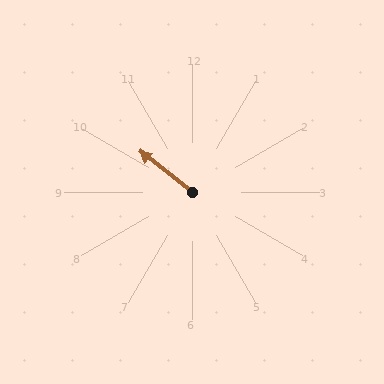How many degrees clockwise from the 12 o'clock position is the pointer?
Approximately 308 degrees.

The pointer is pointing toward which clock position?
Roughly 10 o'clock.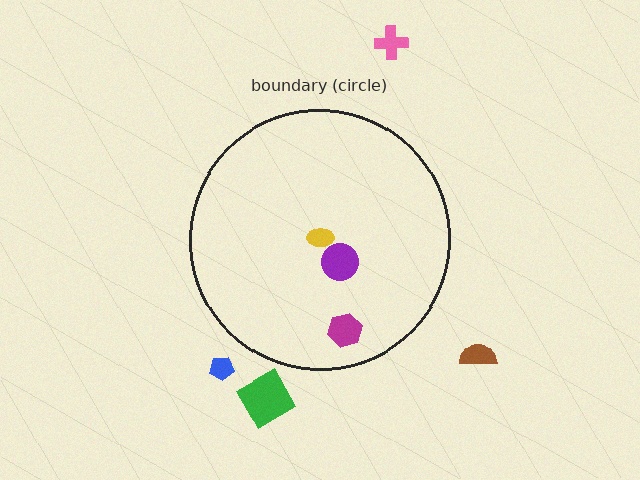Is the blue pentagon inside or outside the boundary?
Outside.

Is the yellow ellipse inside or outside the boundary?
Inside.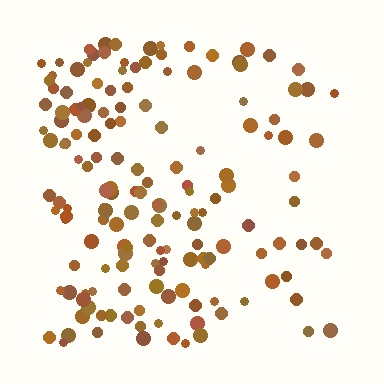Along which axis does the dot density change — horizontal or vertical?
Horizontal.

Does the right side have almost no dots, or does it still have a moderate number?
Still a moderate number, just noticeably fewer than the left.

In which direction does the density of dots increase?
From right to left, with the left side densest.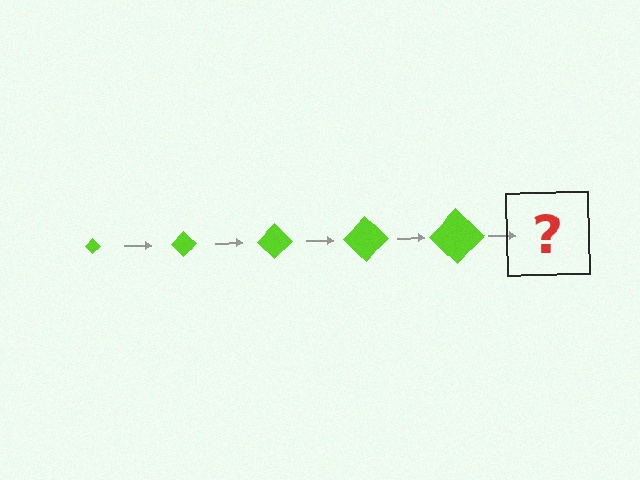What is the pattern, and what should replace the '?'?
The pattern is that the diamond gets progressively larger each step. The '?' should be a lime diamond, larger than the previous one.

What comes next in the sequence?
The next element should be a lime diamond, larger than the previous one.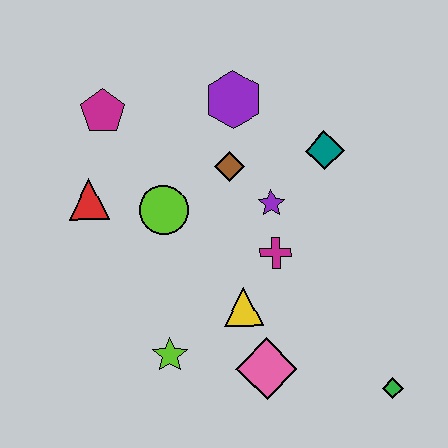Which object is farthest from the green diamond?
The magenta pentagon is farthest from the green diamond.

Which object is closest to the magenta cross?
The purple star is closest to the magenta cross.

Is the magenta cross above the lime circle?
No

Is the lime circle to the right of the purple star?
No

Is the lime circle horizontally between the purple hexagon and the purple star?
No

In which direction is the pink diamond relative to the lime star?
The pink diamond is to the right of the lime star.